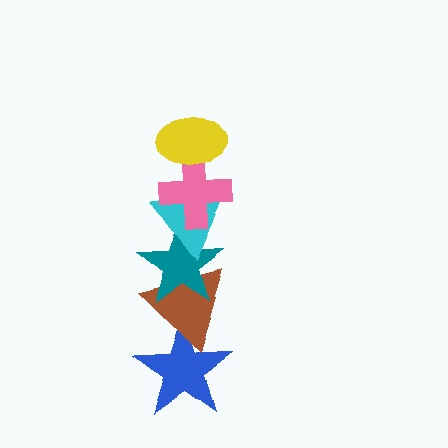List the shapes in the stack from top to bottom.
From top to bottom: the yellow ellipse, the pink cross, the cyan triangle, the teal star, the brown triangle, the blue star.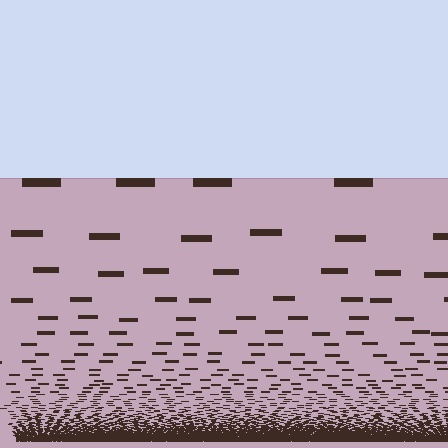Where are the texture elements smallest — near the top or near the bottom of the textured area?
Near the bottom.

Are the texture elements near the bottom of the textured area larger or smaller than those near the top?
Smaller. The gradient is inverted — elements near the bottom are smaller and denser.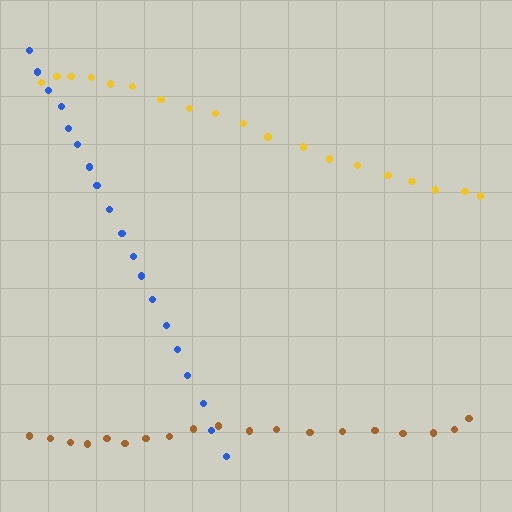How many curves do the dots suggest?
There are 3 distinct paths.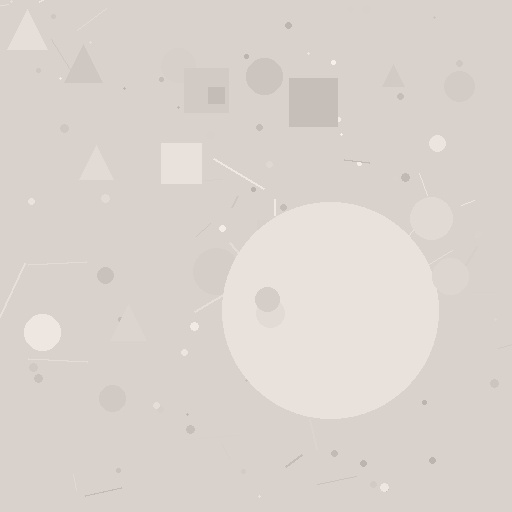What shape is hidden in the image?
A circle is hidden in the image.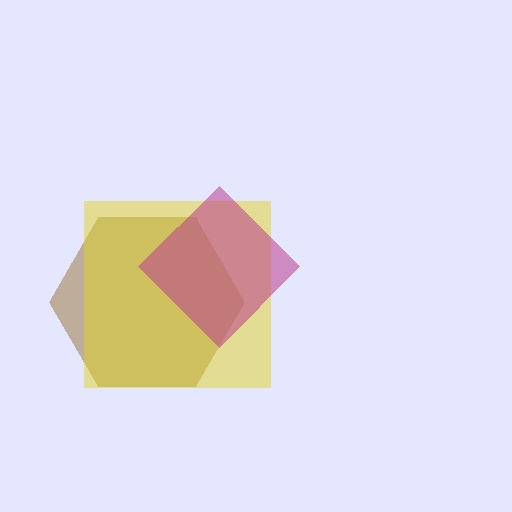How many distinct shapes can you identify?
There are 3 distinct shapes: a brown hexagon, a yellow square, a magenta diamond.